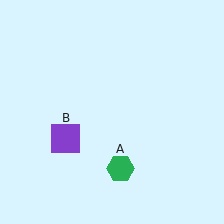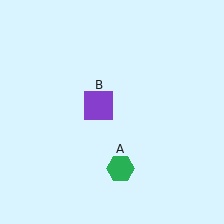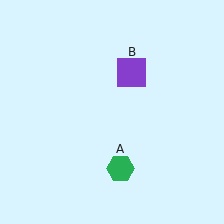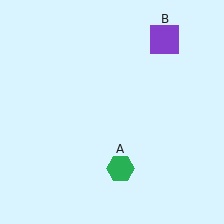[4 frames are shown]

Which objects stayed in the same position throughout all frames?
Green hexagon (object A) remained stationary.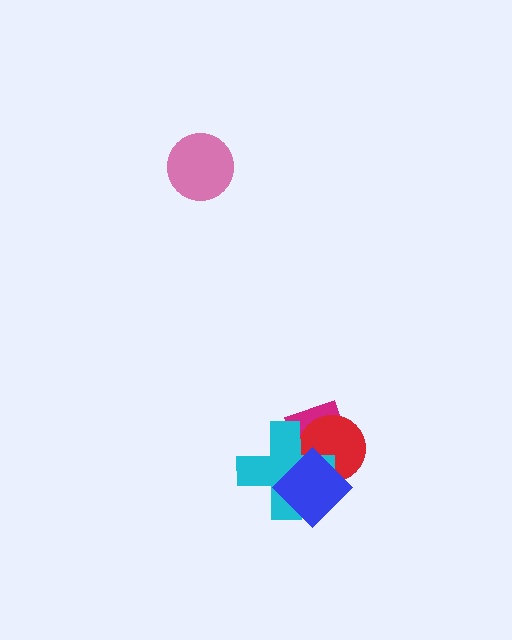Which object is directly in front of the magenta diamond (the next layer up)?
The red circle is directly in front of the magenta diamond.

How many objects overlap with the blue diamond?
3 objects overlap with the blue diamond.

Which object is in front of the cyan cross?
The blue diamond is in front of the cyan cross.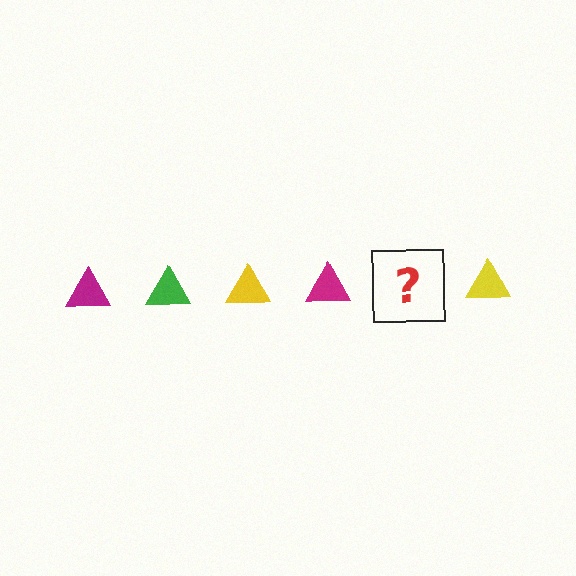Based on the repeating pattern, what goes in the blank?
The blank should be a green triangle.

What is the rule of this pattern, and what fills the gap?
The rule is that the pattern cycles through magenta, green, yellow triangles. The gap should be filled with a green triangle.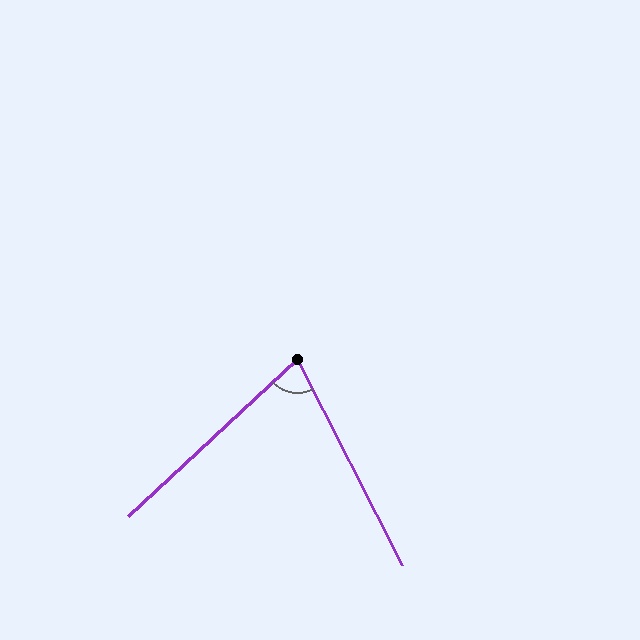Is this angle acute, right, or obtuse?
It is acute.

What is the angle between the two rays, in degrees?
Approximately 74 degrees.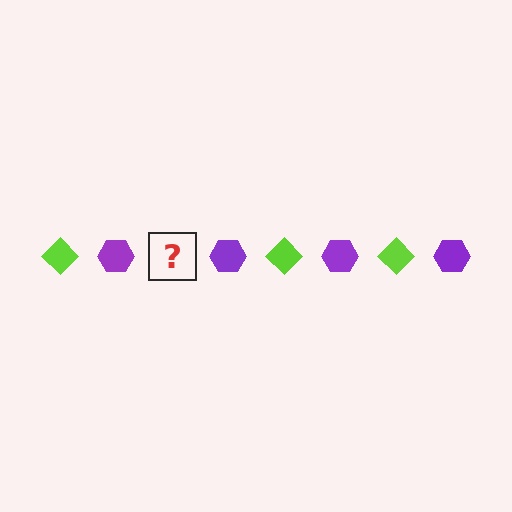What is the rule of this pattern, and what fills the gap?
The rule is that the pattern alternates between lime diamond and purple hexagon. The gap should be filled with a lime diamond.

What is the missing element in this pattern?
The missing element is a lime diamond.